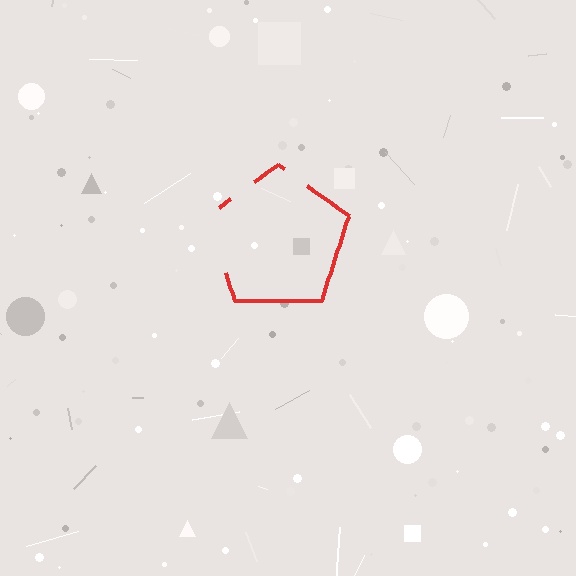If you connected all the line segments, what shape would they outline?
They would outline a pentagon.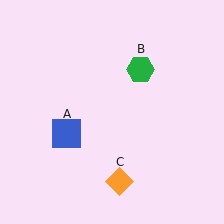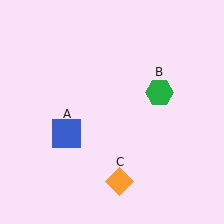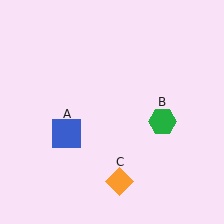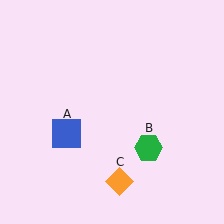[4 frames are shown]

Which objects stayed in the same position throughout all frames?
Blue square (object A) and orange diamond (object C) remained stationary.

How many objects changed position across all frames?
1 object changed position: green hexagon (object B).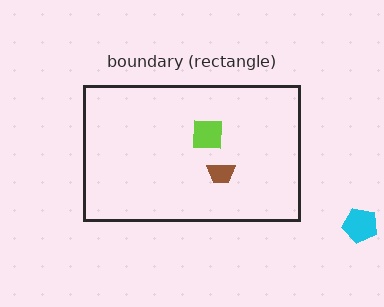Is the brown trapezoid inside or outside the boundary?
Inside.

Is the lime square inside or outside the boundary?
Inside.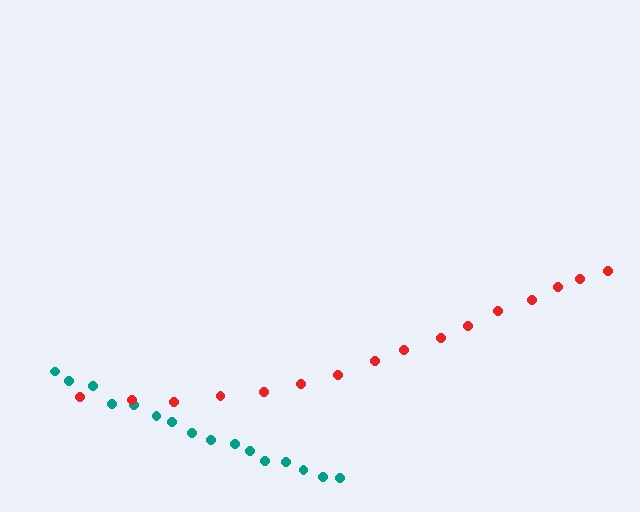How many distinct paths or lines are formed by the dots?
There are 2 distinct paths.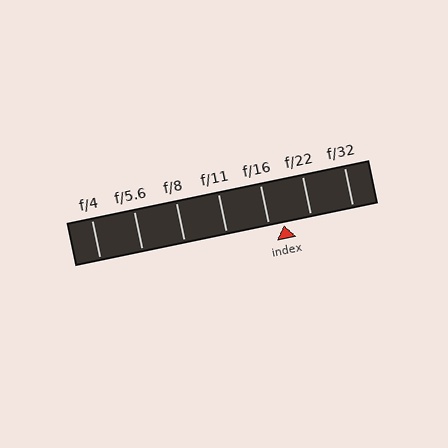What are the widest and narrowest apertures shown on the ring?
The widest aperture shown is f/4 and the narrowest is f/32.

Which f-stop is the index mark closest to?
The index mark is closest to f/16.